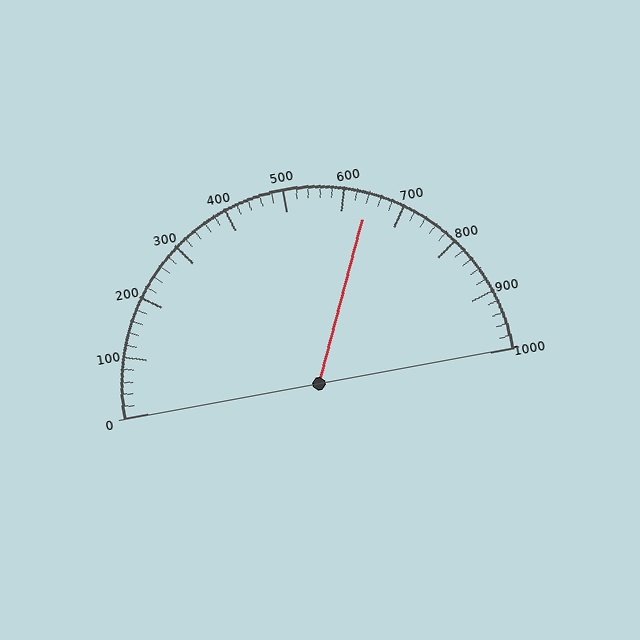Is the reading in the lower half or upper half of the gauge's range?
The reading is in the upper half of the range (0 to 1000).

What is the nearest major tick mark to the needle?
The nearest major tick mark is 600.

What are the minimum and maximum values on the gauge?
The gauge ranges from 0 to 1000.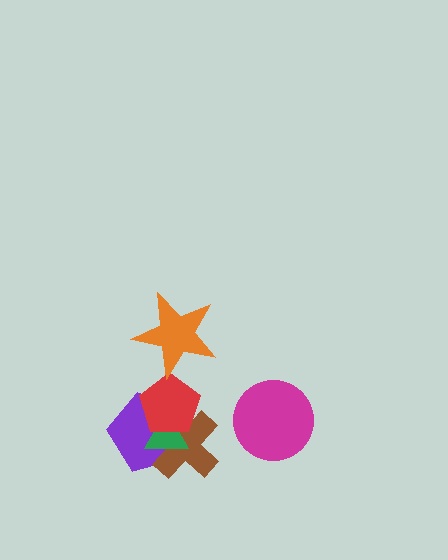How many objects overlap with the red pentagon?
3 objects overlap with the red pentagon.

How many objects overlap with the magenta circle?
0 objects overlap with the magenta circle.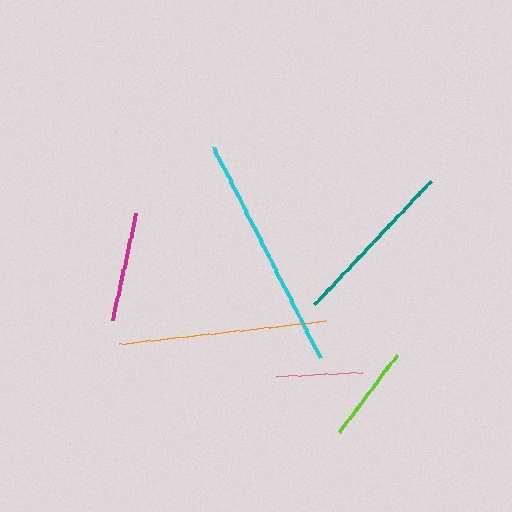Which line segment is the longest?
The cyan line is the longest at approximately 236 pixels.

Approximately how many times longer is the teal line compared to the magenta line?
The teal line is approximately 1.5 times the length of the magenta line.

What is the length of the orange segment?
The orange segment is approximately 207 pixels long.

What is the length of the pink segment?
The pink segment is approximately 86 pixels long.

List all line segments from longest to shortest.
From longest to shortest: cyan, orange, teal, magenta, lime, pink.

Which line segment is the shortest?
The pink line is the shortest at approximately 86 pixels.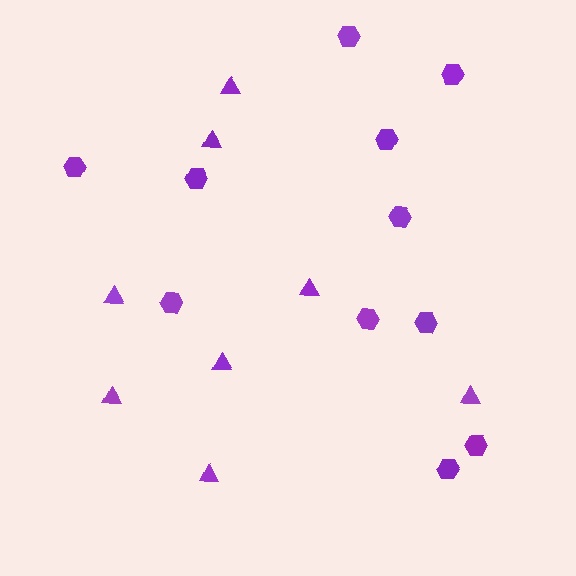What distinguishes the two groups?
There are 2 groups: one group of triangles (8) and one group of hexagons (11).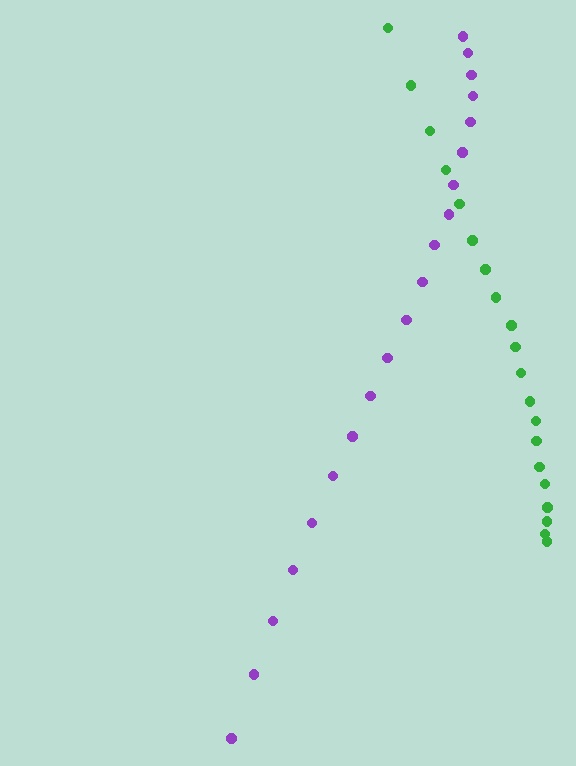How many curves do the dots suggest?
There are 2 distinct paths.